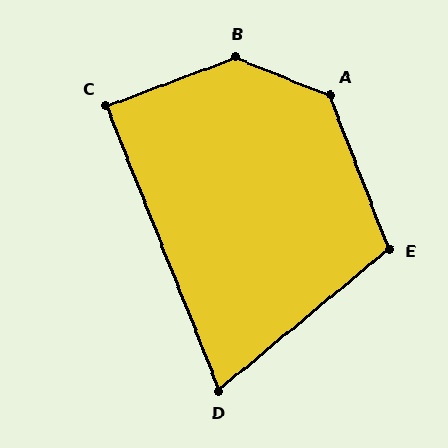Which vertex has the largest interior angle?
B, at approximately 138 degrees.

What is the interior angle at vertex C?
Approximately 89 degrees (approximately right).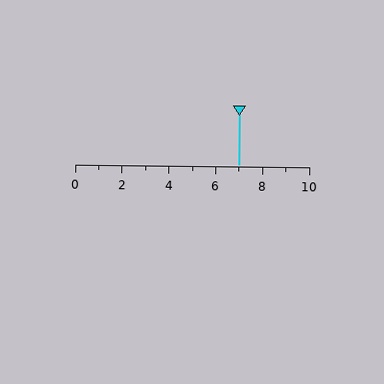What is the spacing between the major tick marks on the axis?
The major ticks are spaced 2 apart.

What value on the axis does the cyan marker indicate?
The marker indicates approximately 7.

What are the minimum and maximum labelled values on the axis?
The axis runs from 0 to 10.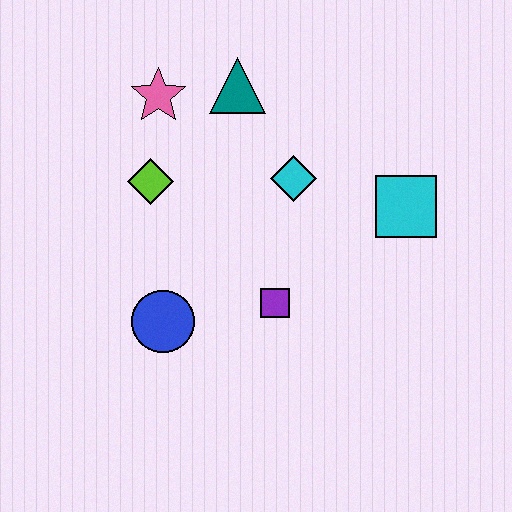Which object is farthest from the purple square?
The pink star is farthest from the purple square.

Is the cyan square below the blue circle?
No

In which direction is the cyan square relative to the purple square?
The cyan square is to the right of the purple square.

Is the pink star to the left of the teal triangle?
Yes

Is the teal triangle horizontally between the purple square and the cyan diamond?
No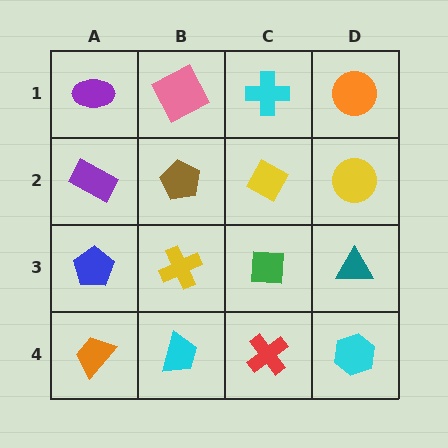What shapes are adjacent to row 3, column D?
A yellow circle (row 2, column D), a cyan hexagon (row 4, column D), a green square (row 3, column C).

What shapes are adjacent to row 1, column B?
A brown pentagon (row 2, column B), a purple ellipse (row 1, column A), a cyan cross (row 1, column C).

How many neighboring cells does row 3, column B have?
4.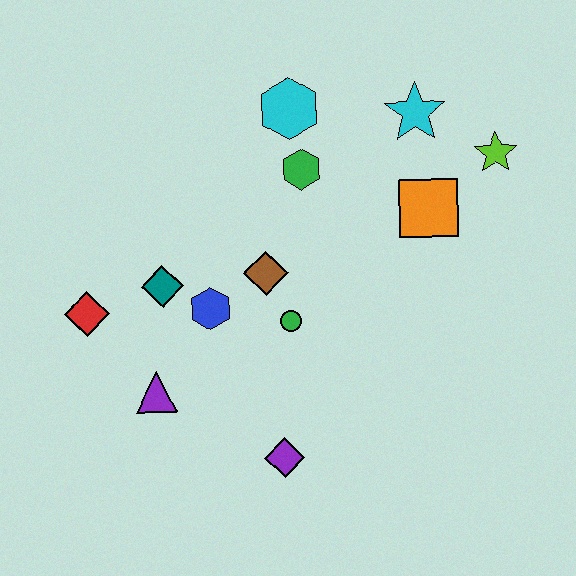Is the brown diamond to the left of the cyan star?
Yes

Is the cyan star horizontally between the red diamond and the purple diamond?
No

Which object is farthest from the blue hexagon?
The lime star is farthest from the blue hexagon.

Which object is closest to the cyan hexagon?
The green hexagon is closest to the cyan hexagon.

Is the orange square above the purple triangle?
Yes